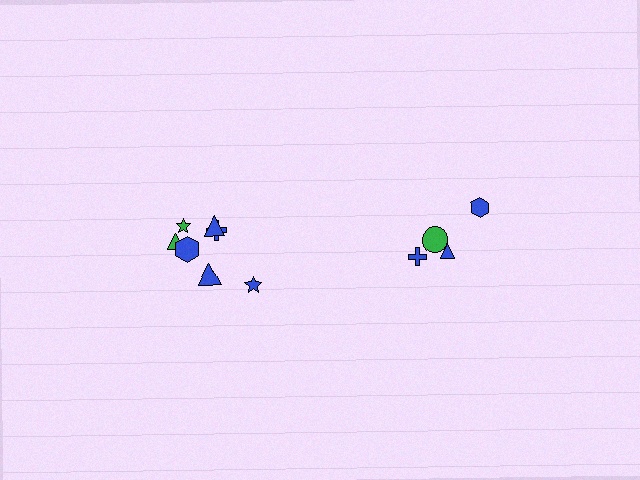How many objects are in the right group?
There are 4 objects.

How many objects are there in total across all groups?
There are 11 objects.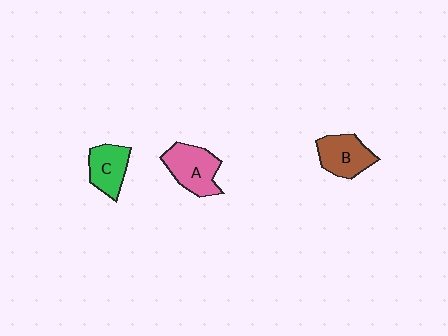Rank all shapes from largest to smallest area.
From largest to smallest: A (pink), B (brown), C (green).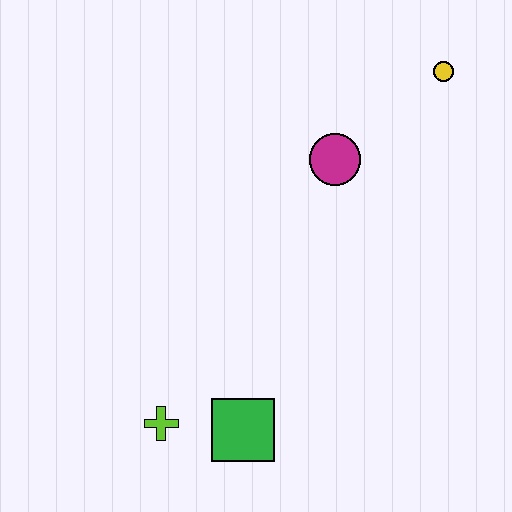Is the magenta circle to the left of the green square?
No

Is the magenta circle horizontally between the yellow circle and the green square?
Yes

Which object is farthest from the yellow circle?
The lime cross is farthest from the yellow circle.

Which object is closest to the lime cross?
The green square is closest to the lime cross.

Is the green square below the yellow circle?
Yes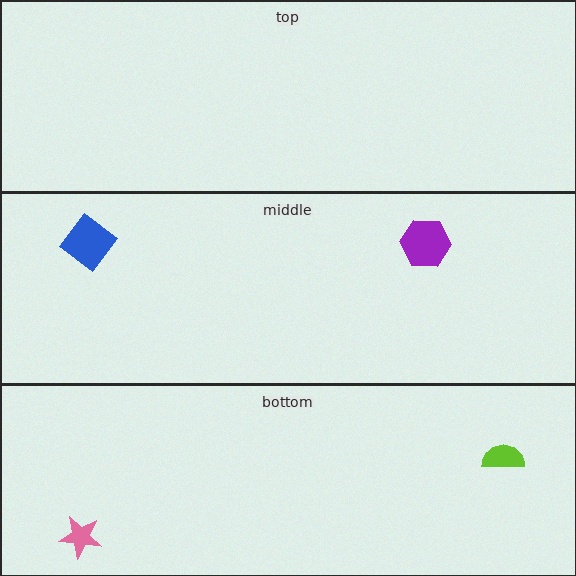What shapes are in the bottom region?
The lime semicircle, the pink star.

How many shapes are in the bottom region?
2.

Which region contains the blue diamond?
The middle region.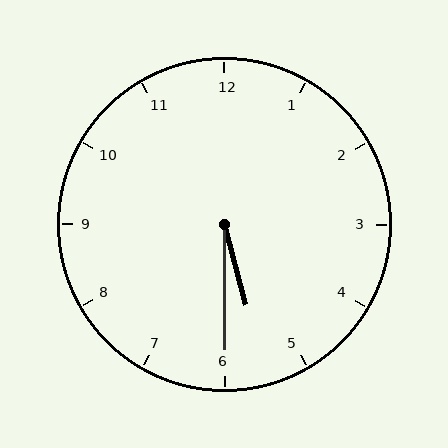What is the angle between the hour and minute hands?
Approximately 15 degrees.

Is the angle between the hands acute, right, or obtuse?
It is acute.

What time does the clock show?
5:30.